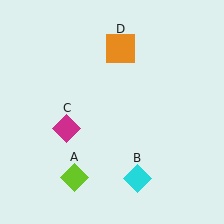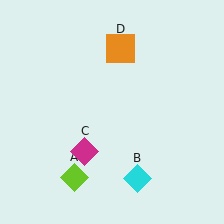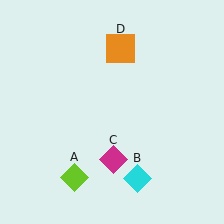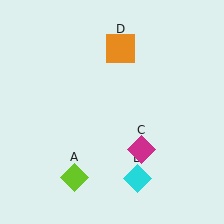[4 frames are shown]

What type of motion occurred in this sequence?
The magenta diamond (object C) rotated counterclockwise around the center of the scene.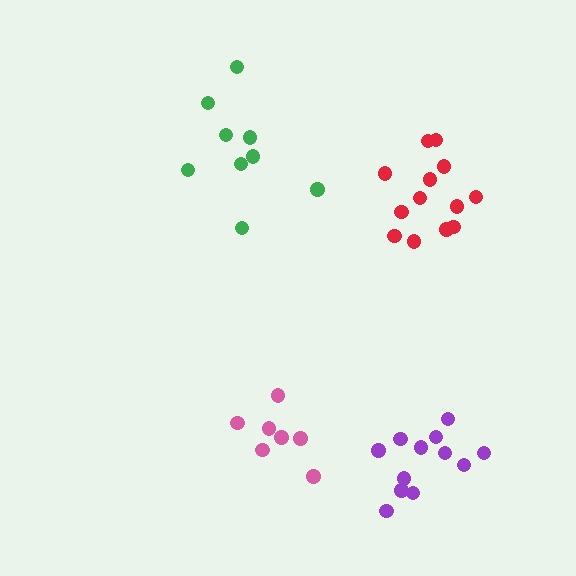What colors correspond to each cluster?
The clusters are colored: red, green, pink, purple.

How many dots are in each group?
Group 1: 13 dots, Group 2: 9 dots, Group 3: 7 dots, Group 4: 12 dots (41 total).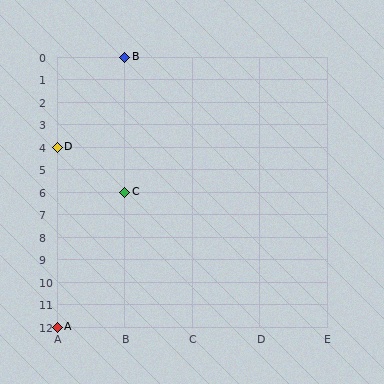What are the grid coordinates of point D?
Point D is at grid coordinates (A, 4).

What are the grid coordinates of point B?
Point B is at grid coordinates (B, 0).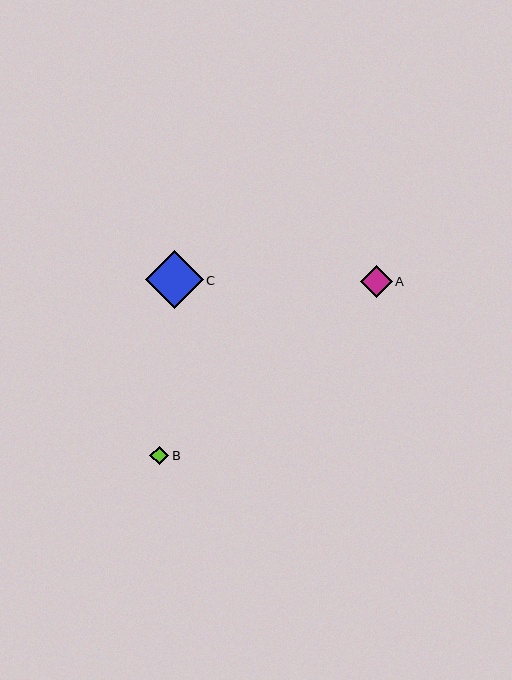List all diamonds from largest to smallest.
From largest to smallest: C, A, B.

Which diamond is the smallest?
Diamond B is the smallest with a size of approximately 19 pixels.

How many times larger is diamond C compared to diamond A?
Diamond C is approximately 1.8 times the size of diamond A.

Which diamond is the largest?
Diamond C is the largest with a size of approximately 58 pixels.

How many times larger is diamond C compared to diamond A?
Diamond C is approximately 1.8 times the size of diamond A.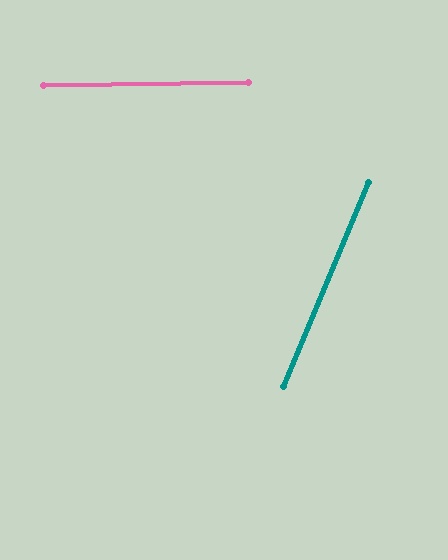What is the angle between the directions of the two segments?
Approximately 66 degrees.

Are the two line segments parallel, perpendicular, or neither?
Neither parallel nor perpendicular — they differ by about 66°.